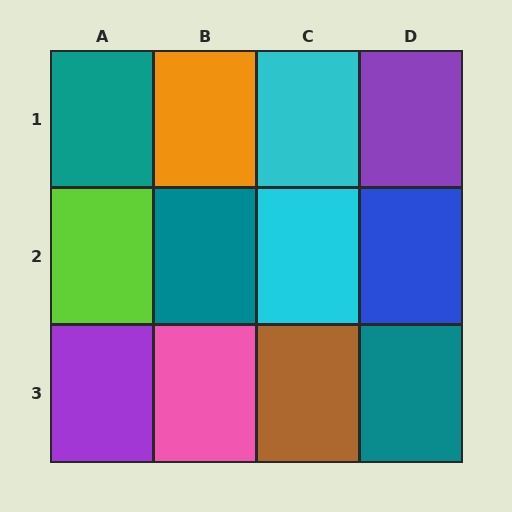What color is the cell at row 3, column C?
Brown.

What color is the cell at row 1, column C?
Cyan.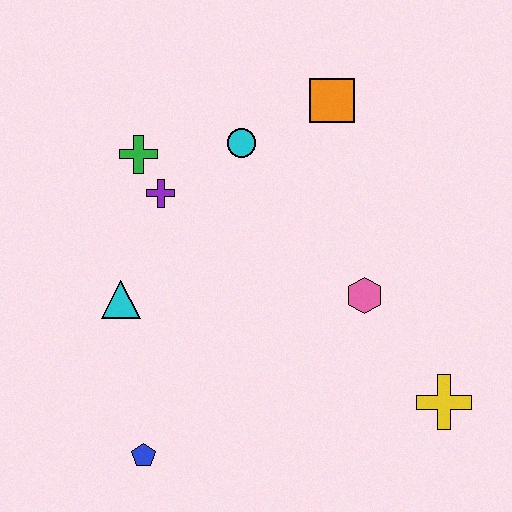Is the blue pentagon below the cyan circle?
Yes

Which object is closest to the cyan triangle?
The purple cross is closest to the cyan triangle.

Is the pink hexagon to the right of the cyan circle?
Yes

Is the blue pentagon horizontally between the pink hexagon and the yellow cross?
No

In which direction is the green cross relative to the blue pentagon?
The green cross is above the blue pentagon.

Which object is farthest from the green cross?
The yellow cross is farthest from the green cross.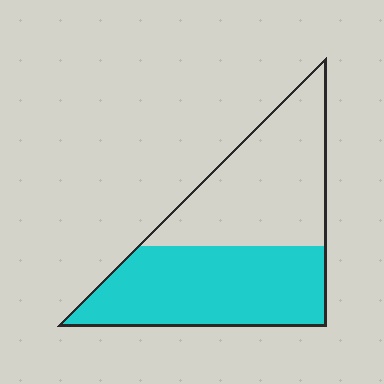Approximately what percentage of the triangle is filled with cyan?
Approximately 50%.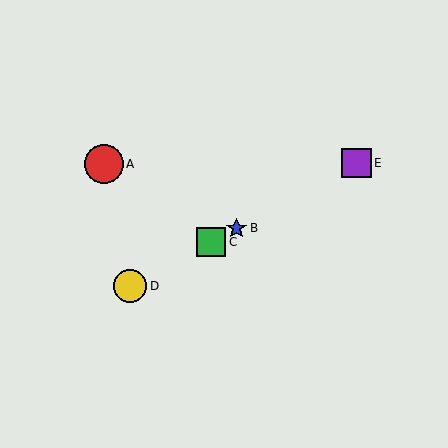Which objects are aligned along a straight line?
Objects B, C, D, E are aligned along a straight line.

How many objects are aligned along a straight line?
4 objects (B, C, D, E) are aligned along a straight line.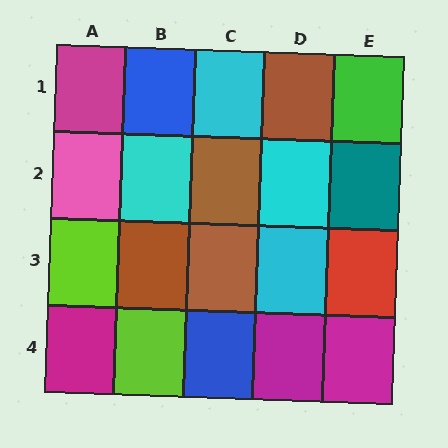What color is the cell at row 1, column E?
Green.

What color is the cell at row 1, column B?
Blue.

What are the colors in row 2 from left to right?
Pink, cyan, brown, cyan, teal.